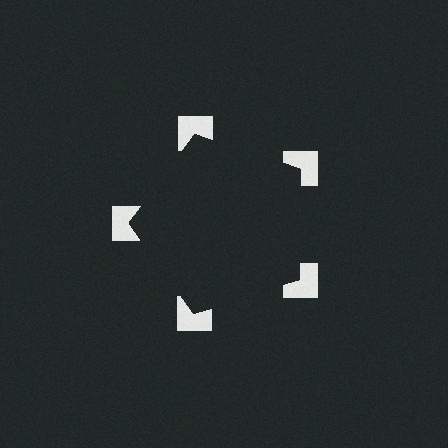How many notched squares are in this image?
There are 5 — one at each vertex of the illusory pentagon.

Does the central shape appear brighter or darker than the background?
It typically appears slightly darker than the background, even though no actual brightness change is drawn.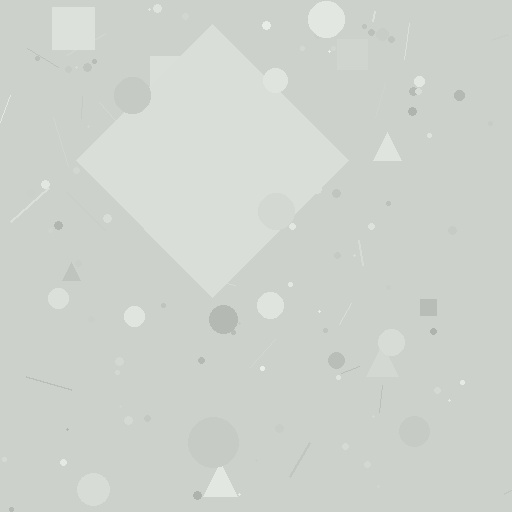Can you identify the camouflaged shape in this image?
The camouflaged shape is a diamond.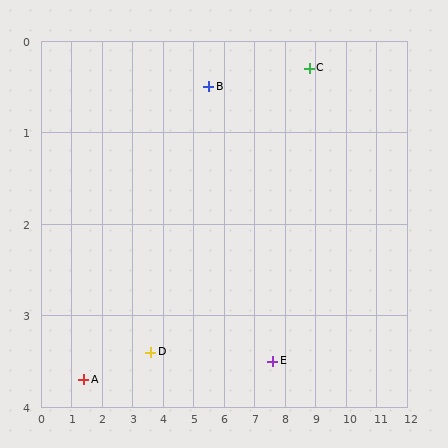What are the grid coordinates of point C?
Point C is at approximately (8.8, 0.3).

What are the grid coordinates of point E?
Point E is at approximately (7.6, 3.5).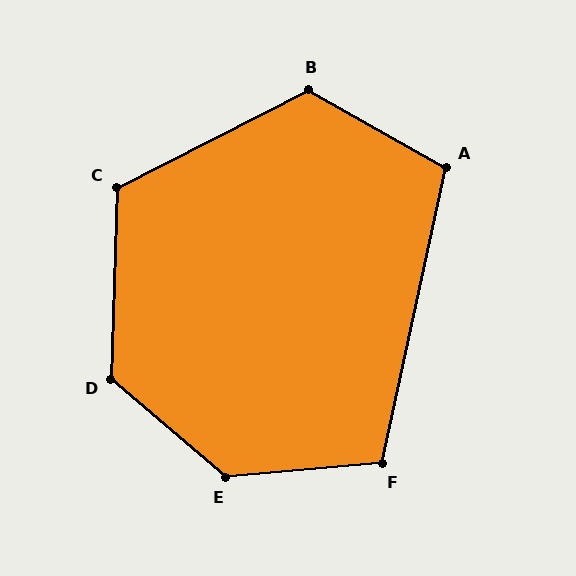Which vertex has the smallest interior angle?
A, at approximately 107 degrees.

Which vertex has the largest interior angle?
E, at approximately 134 degrees.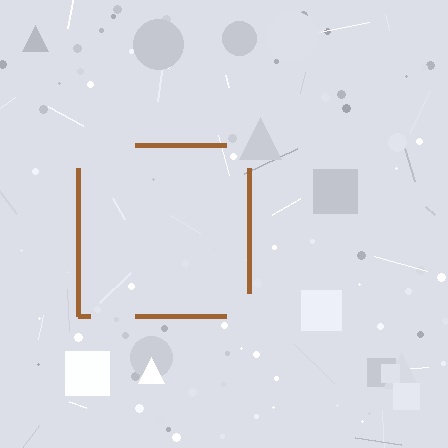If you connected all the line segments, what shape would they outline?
They would outline a square.